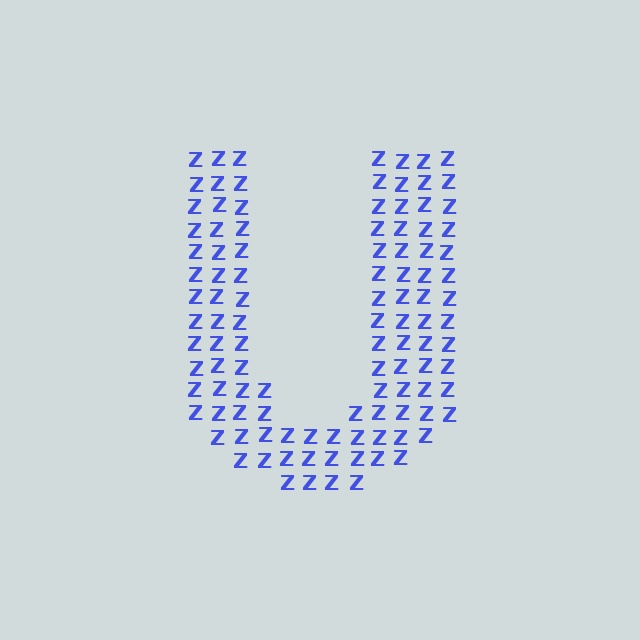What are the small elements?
The small elements are letter Z's.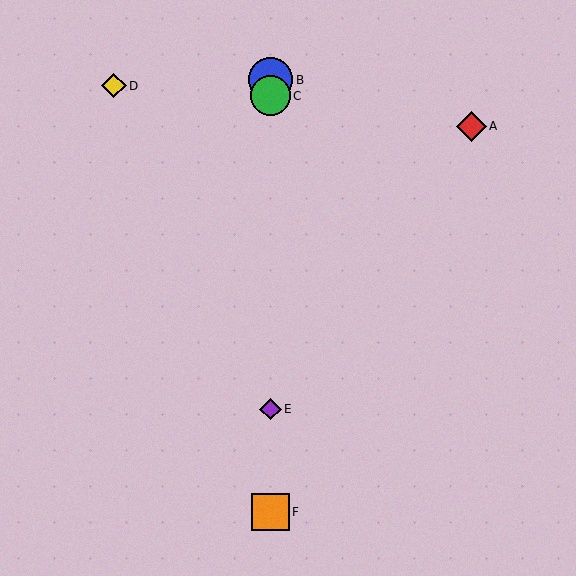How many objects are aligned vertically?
4 objects (B, C, E, F) are aligned vertically.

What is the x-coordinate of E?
Object E is at x≈271.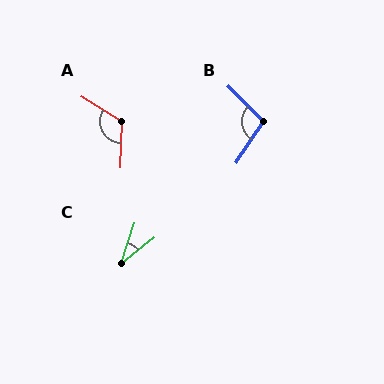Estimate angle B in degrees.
Approximately 101 degrees.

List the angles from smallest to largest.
C (32°), B (101°), A (120°).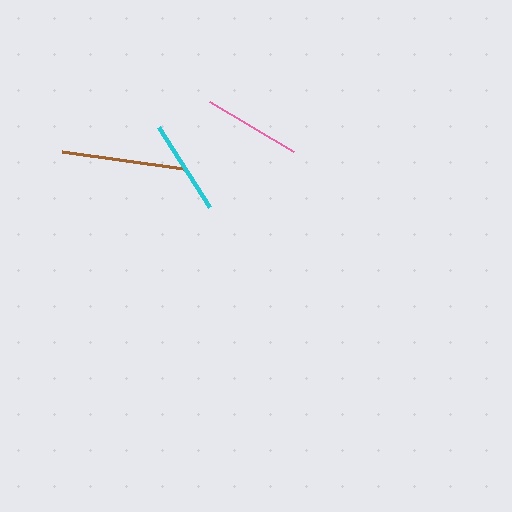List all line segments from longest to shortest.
From longest to shortest: brown, pink, cyan.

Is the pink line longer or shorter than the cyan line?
The pink line is longer than the cyan line.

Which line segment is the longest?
The brown line is the longest at approximately 122 pixels.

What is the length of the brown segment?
The brown segment is approximately 122 pixels long.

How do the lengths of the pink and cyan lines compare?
The pink and cyan lines are approximately the same length.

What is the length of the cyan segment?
The cyan segment is approximately 95 pixels long.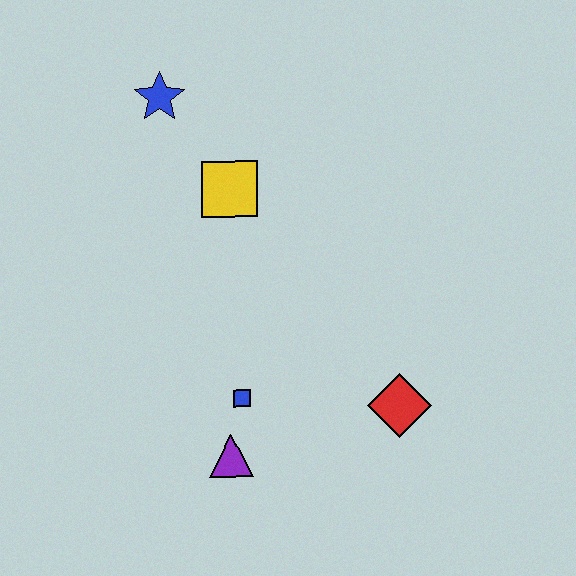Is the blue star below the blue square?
No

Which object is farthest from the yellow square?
The red diamond is farthest from the yellow square.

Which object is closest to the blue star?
The yellow square is closest to the blue star.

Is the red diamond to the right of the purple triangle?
Yes